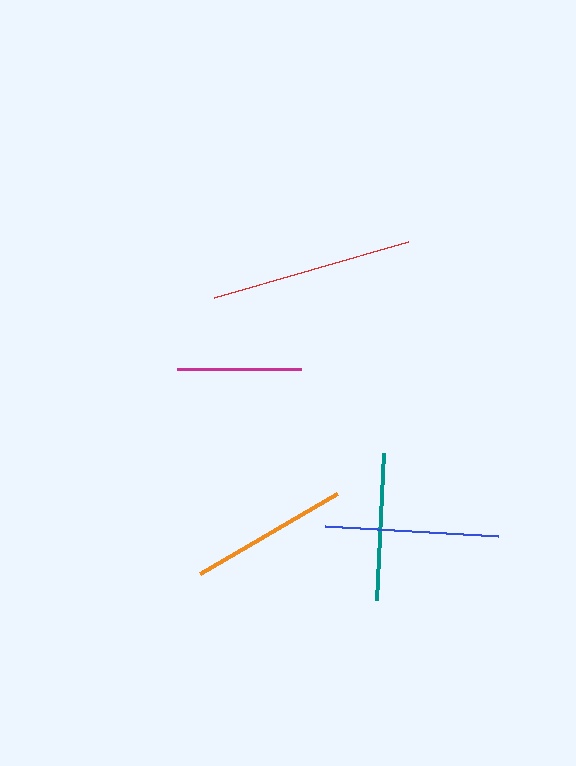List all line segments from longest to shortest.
From longest to shortest: red, blue, orange, teal, magenta.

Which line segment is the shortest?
The magenta line is the shortest at approximately 123 pixels.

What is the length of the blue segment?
The blue segment is approximately 173 pixels long.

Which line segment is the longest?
The red line is the longest at approximately 202 pixels.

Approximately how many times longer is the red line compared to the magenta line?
The red line is approximately 1.6 times the length of the magenta line.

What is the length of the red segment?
The red segment is approximately 202 pixels long.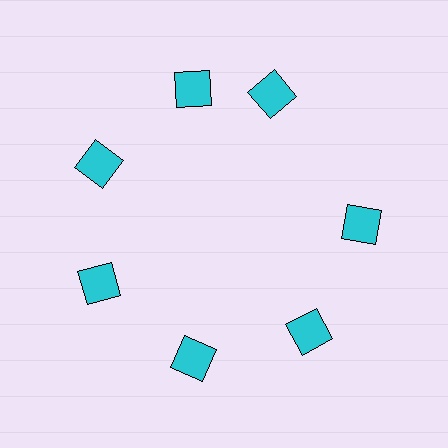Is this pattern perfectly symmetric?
No. The 7 cyan diamonds are arranged in a ring, but one element near the 1 o'clock position is rotated out of alignment along the ring, breaking the 7-fold rotational symmetry.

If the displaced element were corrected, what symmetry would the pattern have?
It would have 7-fold rotational symmetry — the pattern would map onto itself every 51 degrees.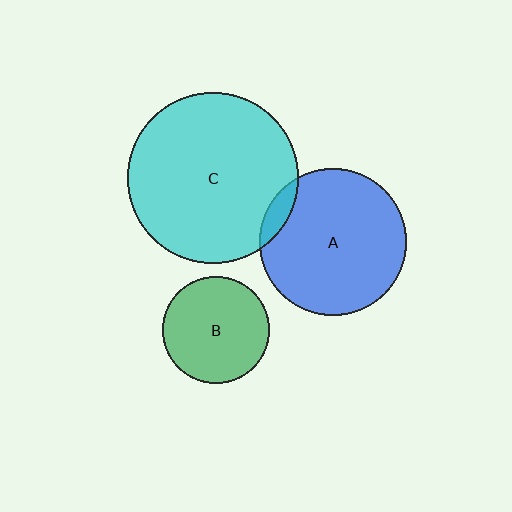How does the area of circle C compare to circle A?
Approximately 1.3 times.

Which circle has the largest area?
Circle C (cyan).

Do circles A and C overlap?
Yes.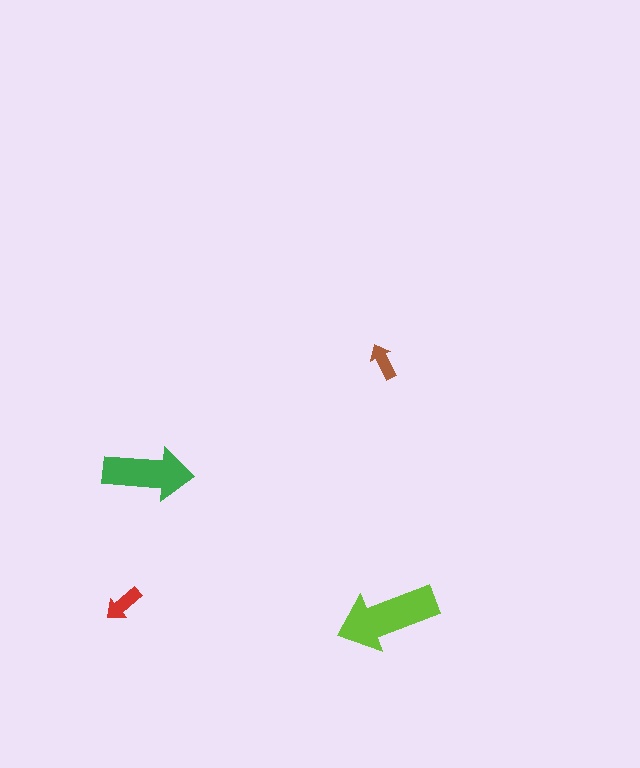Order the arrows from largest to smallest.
the lime one, the green one, the red one, the brown one.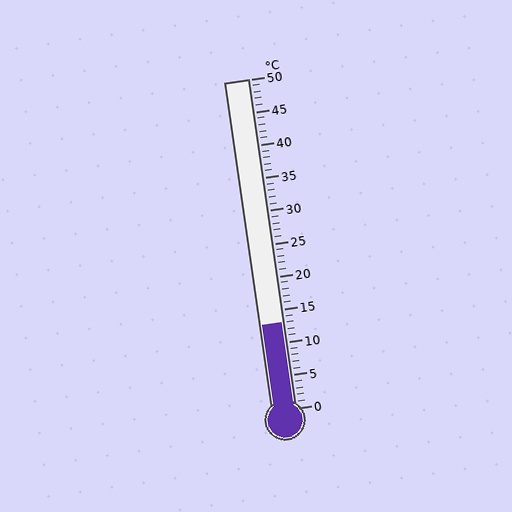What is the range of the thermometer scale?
The thermometer scale ranges from 0°C to 50°C.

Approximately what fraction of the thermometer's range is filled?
The thermometer is filled to approximately 25% of its range.